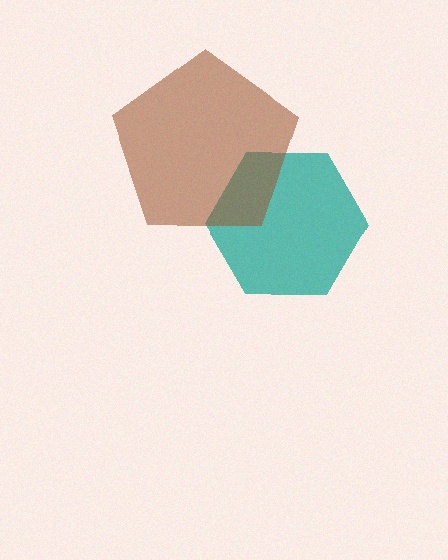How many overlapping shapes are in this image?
There are 2 overlapping shapes in the image.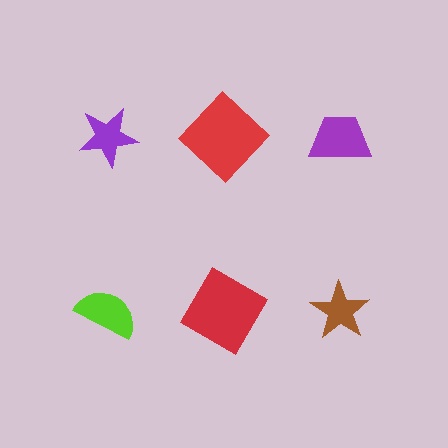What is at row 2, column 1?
A lime semicircle.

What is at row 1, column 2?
A red diamond.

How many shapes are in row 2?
3 shapes.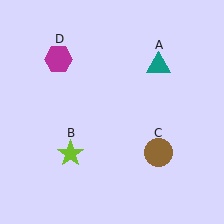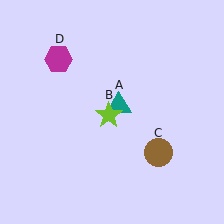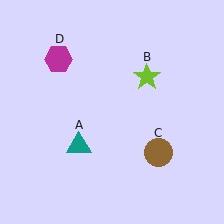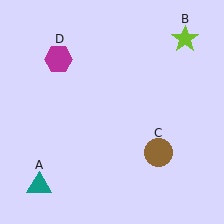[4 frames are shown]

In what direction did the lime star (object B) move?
The lime star (object B) moved up and to the right.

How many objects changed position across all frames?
2 objects changed position: teal triangle (object A), lime star (object B).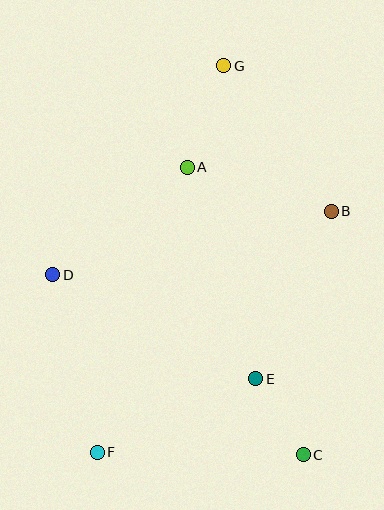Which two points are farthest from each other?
Points F and G are farthest from each other.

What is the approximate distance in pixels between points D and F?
The distance between D and F is approximately 183 pixels.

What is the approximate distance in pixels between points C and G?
The distance between C and G is approximately 397 pixels.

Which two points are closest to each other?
Points C and E are closest to each other.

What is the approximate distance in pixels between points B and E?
The distance between B and E is approximately 184 pixels.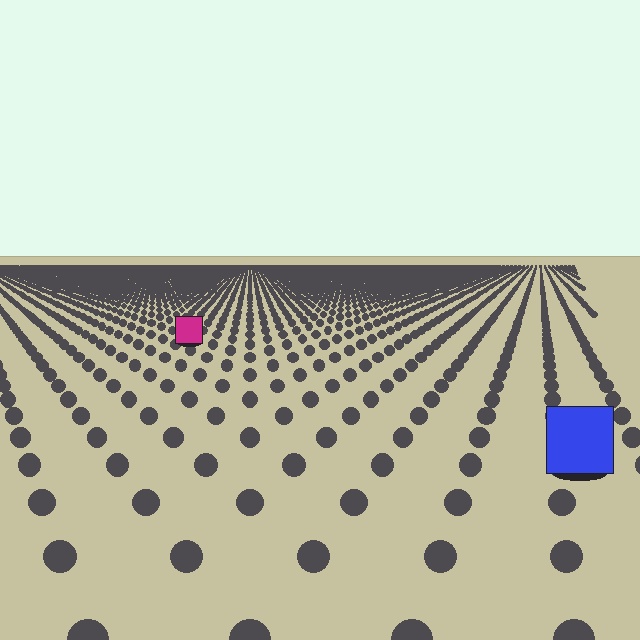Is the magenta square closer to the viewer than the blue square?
No. The blue square is closer — you can tell from the texture gradient: the ground texture is coarser near it.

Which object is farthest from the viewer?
The magenta square is farthest from the viewer. It appears smaller and the ground texture around it is denser.